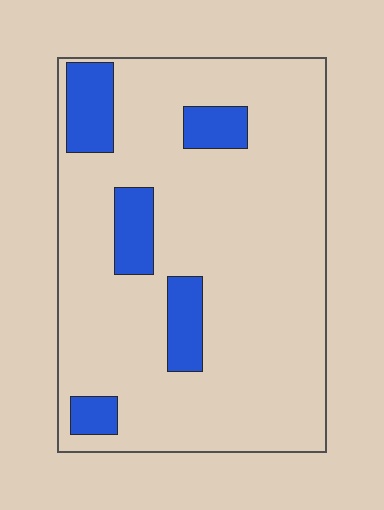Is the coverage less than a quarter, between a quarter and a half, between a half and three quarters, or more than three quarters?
Less than a quarter.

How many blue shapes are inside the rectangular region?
5.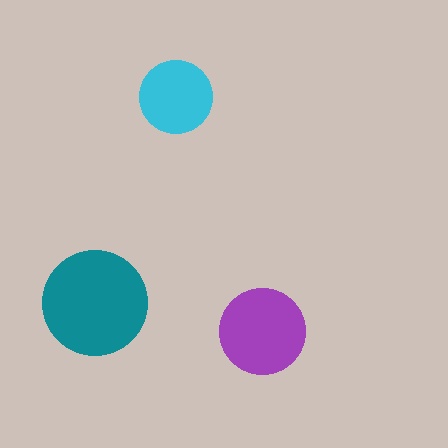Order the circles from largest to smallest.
the teal one, the purple one, the cyan one.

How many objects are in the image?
There are 3 objects in the image.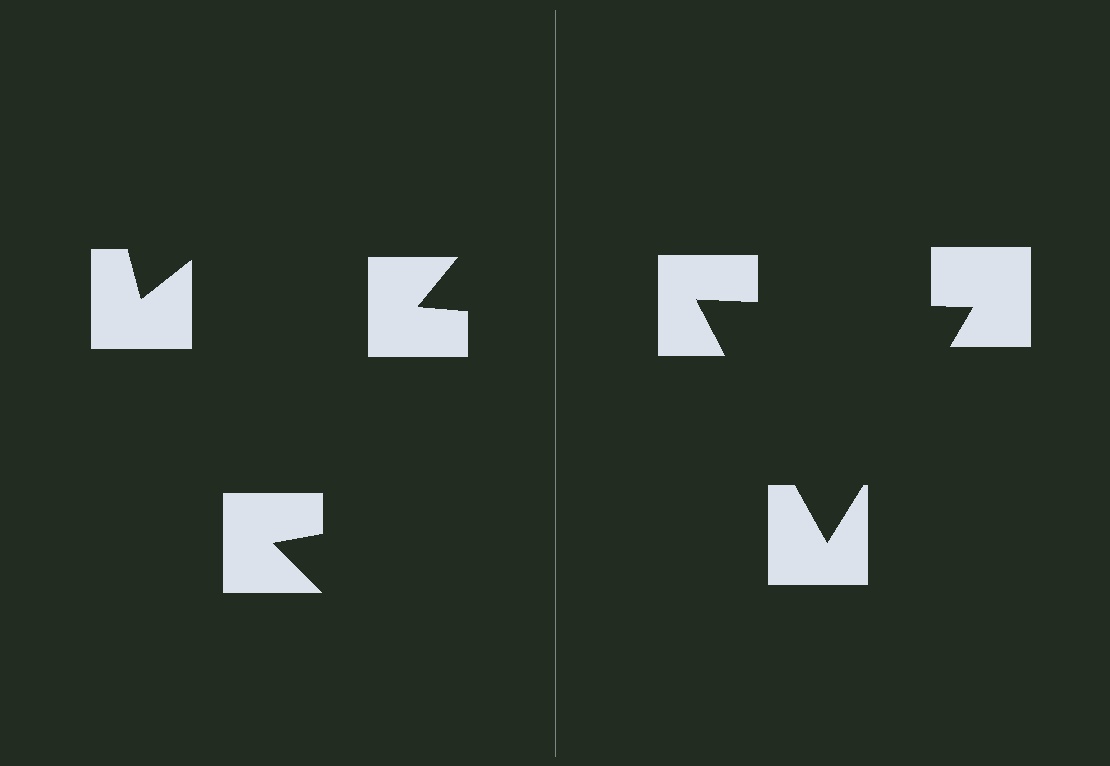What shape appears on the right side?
An illusory triangle.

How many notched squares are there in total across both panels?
6 — 3 on each side.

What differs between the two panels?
The notched squares are positioned identically on both sides; only the wedge orientations differ. On the right they align to a triangle; on the left they are misaligned.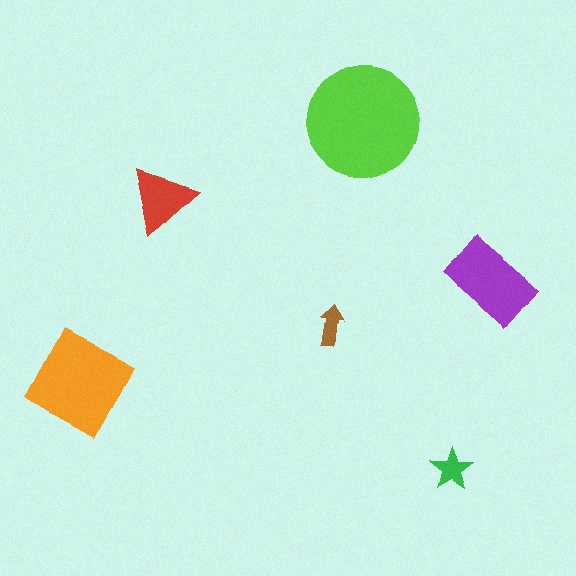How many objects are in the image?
There are 6 objects in the image.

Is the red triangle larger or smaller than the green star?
Larger.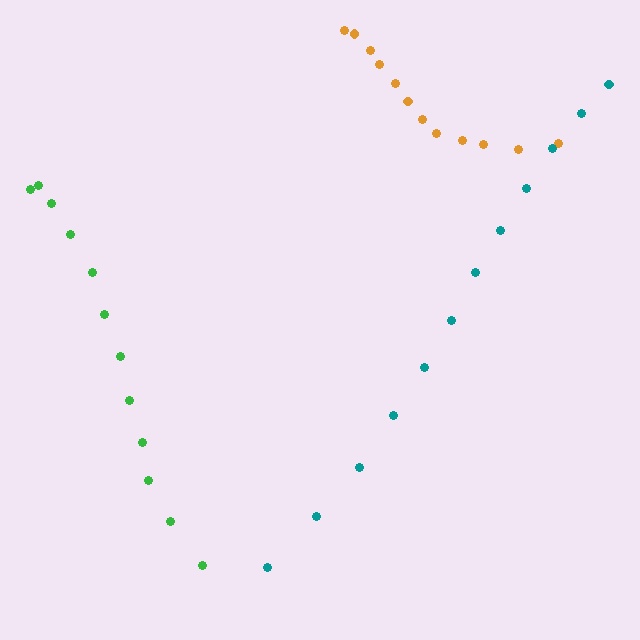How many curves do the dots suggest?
There are 3 distinct paths.